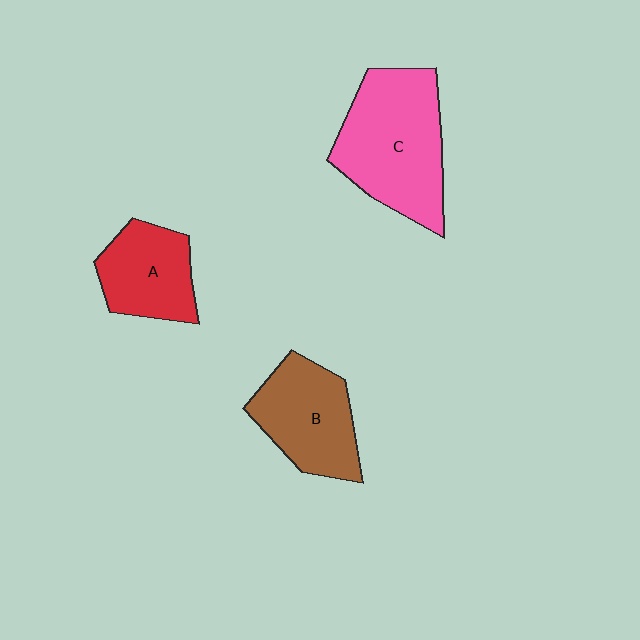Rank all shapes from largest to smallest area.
From largest to smallest: C (pink), B (brown), A (red).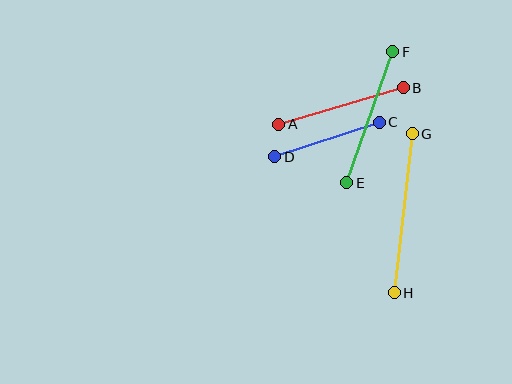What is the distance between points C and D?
The distance is approximately 110 pixels.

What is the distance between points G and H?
The distance is approximately 160 pixels.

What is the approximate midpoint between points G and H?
The midpoint is at approximately (403, 213) pixels.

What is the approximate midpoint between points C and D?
The midpoint is at approximately (327, 139) pixels.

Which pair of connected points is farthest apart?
Points G and H are farthest apart.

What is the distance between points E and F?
The distance is approximately 139 pixels.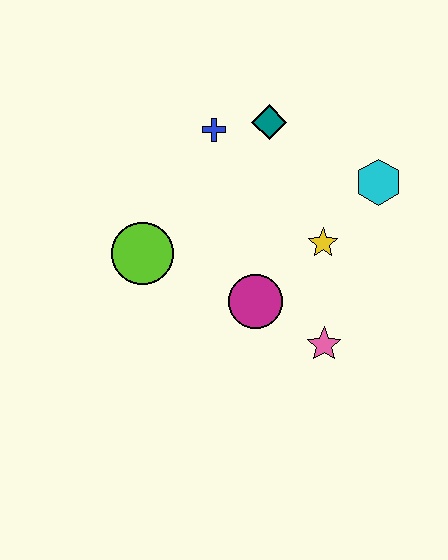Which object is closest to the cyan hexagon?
The yellow star is closest to the cyan hexagon.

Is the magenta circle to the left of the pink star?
Yes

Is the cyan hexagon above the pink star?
Yes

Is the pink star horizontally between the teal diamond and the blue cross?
No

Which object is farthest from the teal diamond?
The pink star is farthest from the teal diamond.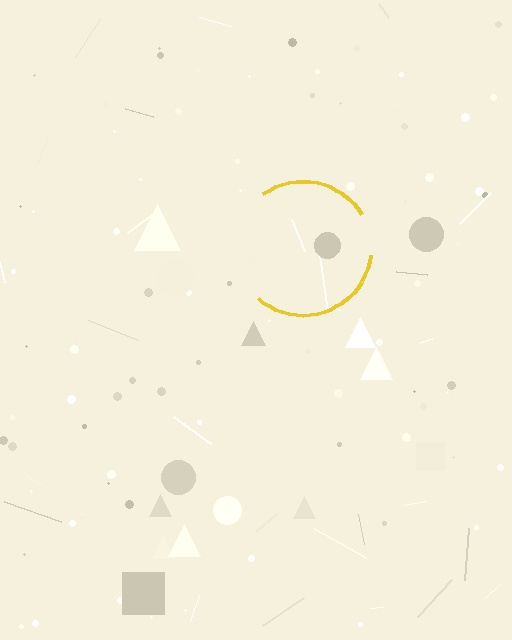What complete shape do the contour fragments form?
The contour fragments form a circle.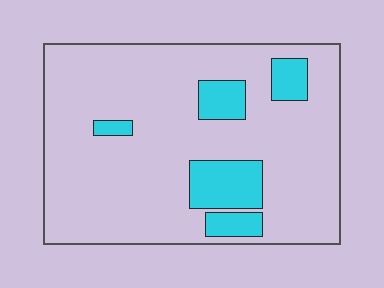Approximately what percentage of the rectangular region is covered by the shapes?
Approximately 15%.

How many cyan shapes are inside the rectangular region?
5.